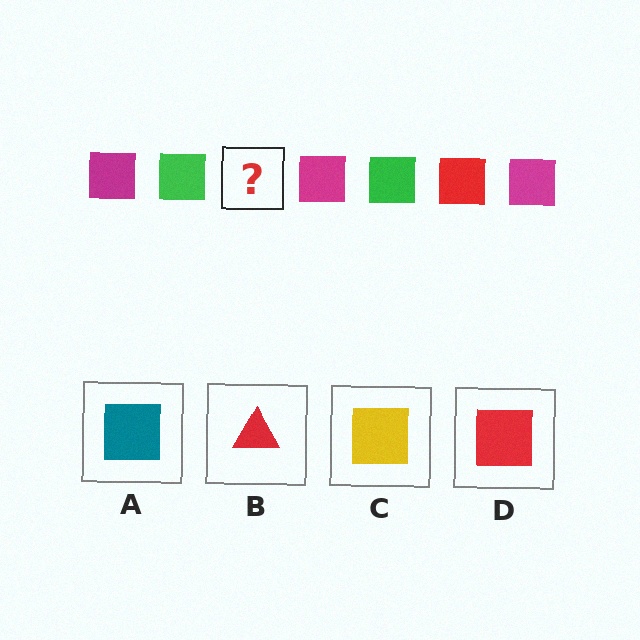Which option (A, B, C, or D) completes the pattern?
D.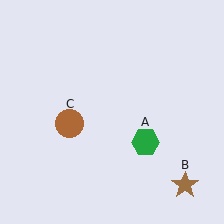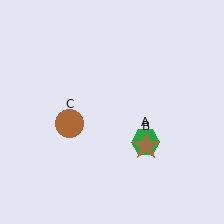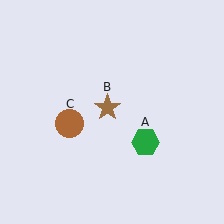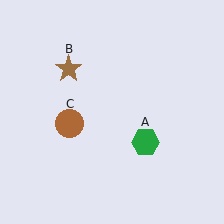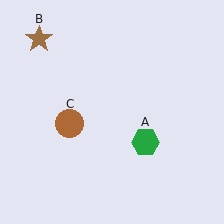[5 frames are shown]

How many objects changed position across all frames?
1 object changed position: brown star (object B).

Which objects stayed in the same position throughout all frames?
Green hexagon (object A) and brown circle (object C) remained stationary.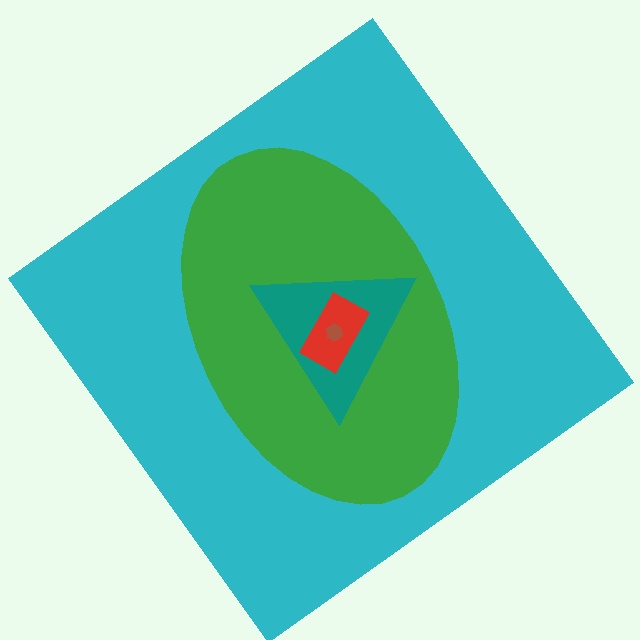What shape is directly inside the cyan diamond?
The green ellipse.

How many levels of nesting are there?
5.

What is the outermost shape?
The cyan diamond.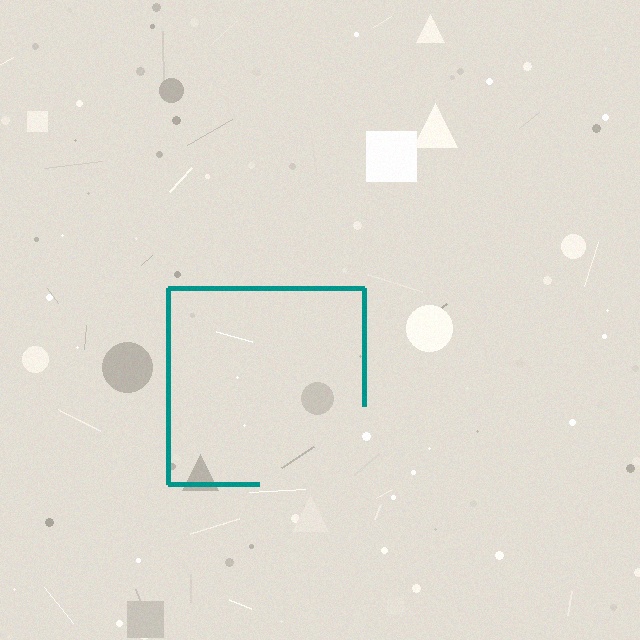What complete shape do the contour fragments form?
The contour fragments form a square.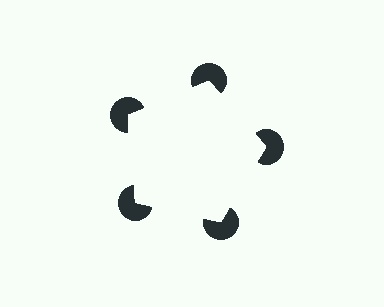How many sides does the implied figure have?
5 sides.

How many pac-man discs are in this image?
There are 5 — one at each vertex of the illusory pentagon.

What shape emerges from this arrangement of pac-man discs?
An illusory pentagon — its edges are inferred from the aligned wedge cuts in the pac-man discs, not physically drawn.